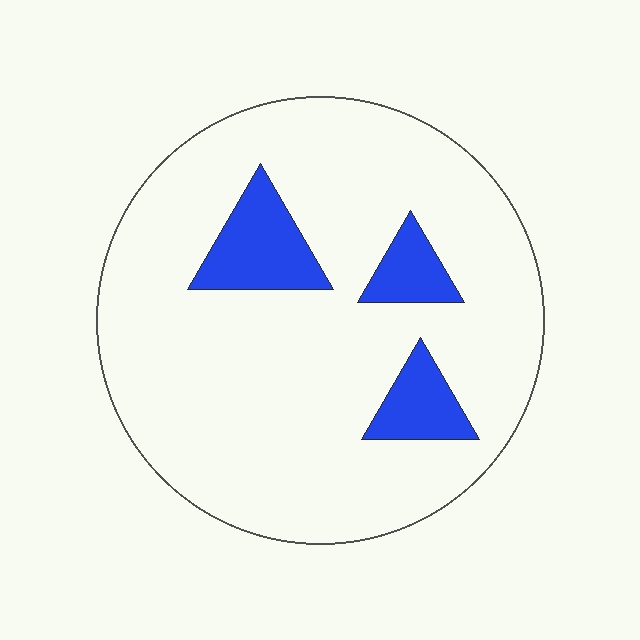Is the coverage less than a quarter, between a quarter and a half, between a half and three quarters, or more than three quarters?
Less than a quarter.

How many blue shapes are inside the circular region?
3.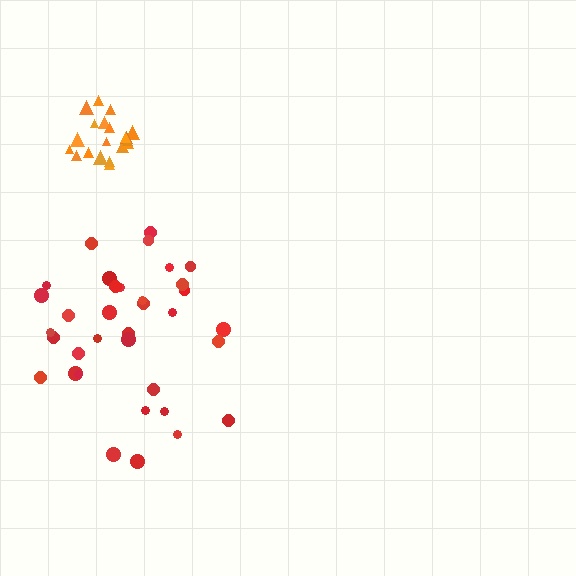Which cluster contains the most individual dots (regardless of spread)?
Red (35).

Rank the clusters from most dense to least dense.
orange, red.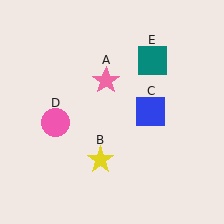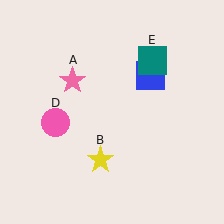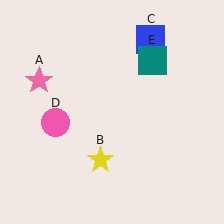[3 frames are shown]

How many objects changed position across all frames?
2 objects changed position: pink star (object A), blue square (object C).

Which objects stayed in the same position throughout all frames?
Yellow star (object B) and pink circle (object D) and teal square (object E) remained stationary.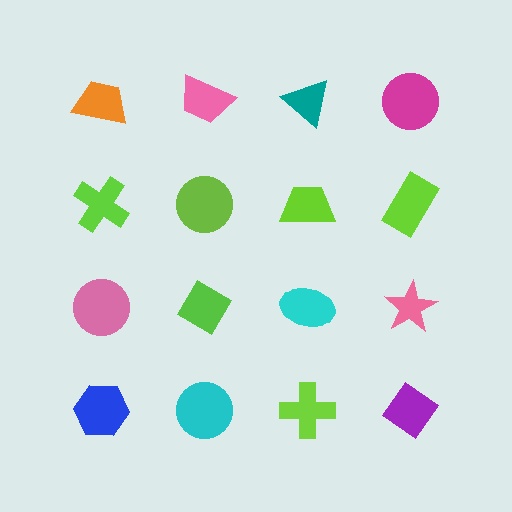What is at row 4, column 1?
A blue hexagon.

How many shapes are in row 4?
4 shapes.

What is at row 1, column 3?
A teal triangle.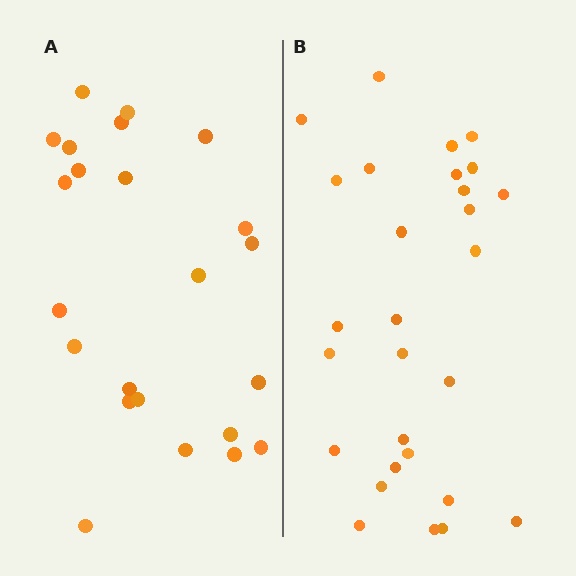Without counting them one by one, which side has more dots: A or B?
Region B (the right region) has more dots.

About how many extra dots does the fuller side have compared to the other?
Region B has about 5 more dots than region A.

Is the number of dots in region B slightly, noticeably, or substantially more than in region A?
Region B has only slightly more — the two regions are fairly close. The ratio is roughly 1.2 to 1.